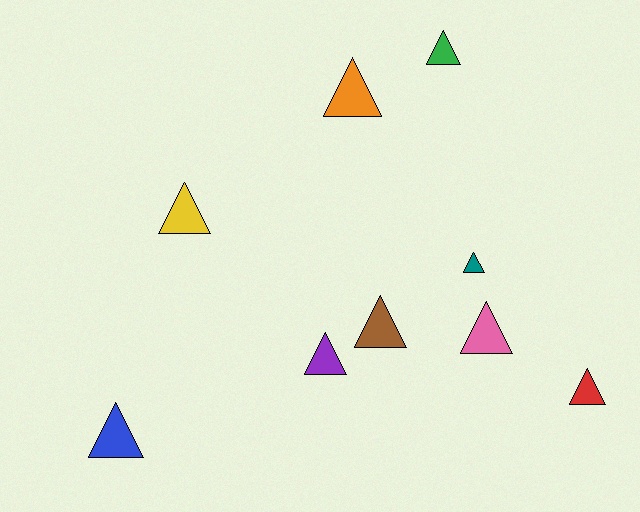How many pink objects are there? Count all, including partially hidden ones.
There is 1 pink object.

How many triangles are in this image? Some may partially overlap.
There are 9 triangles.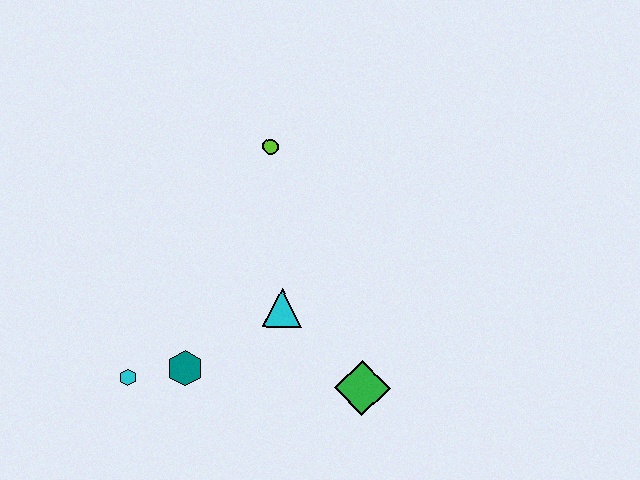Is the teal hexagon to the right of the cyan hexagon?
Yes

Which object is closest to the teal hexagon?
The cyan hexagon is closest to the teal hexagon.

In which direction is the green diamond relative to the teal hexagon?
The green diamond is to the right of the teal hexagon.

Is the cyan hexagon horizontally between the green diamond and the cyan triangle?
No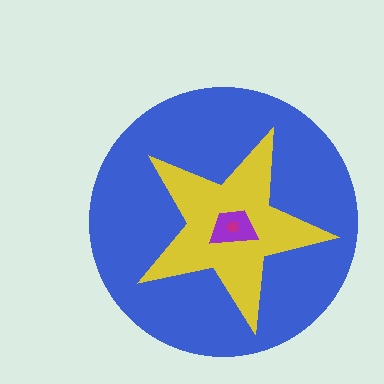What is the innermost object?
The magenta pentagon.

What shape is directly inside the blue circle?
The yellow star.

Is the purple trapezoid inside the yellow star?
Yes.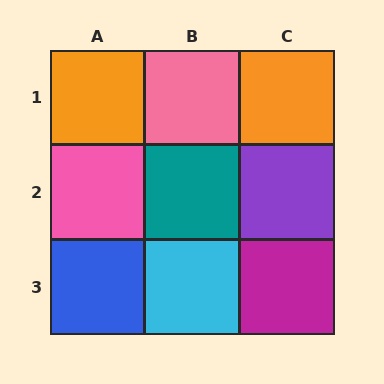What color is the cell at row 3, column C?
Magenta.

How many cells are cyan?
1 cell is cyan.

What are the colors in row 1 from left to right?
Orange, pink, orange.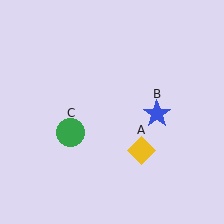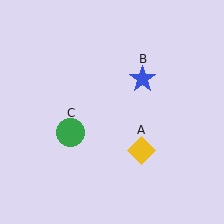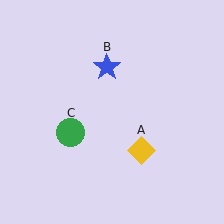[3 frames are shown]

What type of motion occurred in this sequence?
The blue star (object B) rotated counterclockwise around the center of the scene.